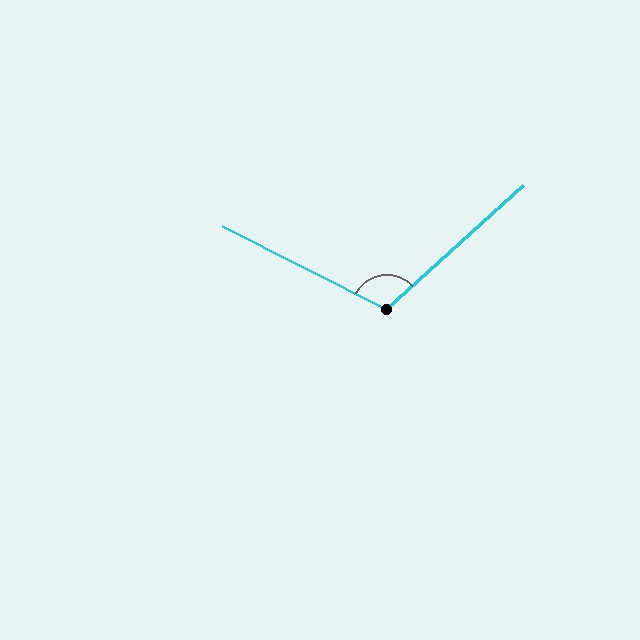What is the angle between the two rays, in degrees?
Approximately 111 degrees.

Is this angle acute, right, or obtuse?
It is obtuse.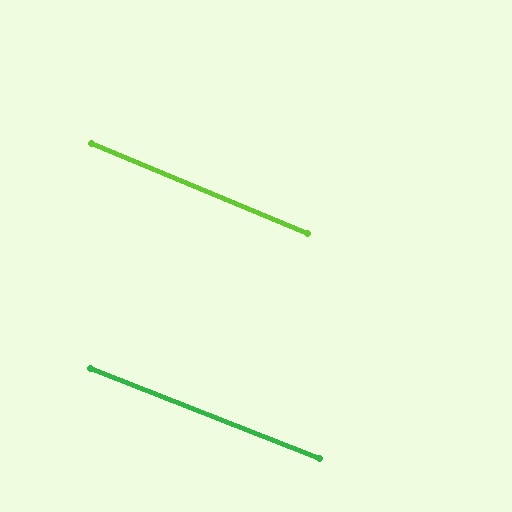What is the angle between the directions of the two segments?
Approximately 1 degree.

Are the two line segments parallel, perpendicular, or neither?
Parallel — their directions differ by only 1.3°.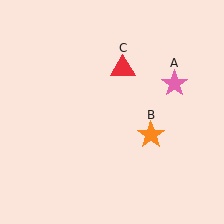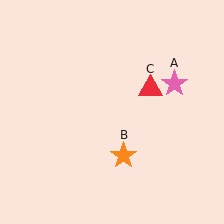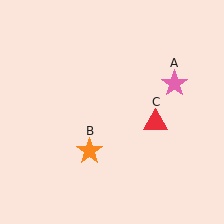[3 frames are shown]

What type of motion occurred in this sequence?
The orange star (object B), red triangle (object C) rotated clockwise around the center of the scene.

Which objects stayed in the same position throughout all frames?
Pink star (object A) remained stationary.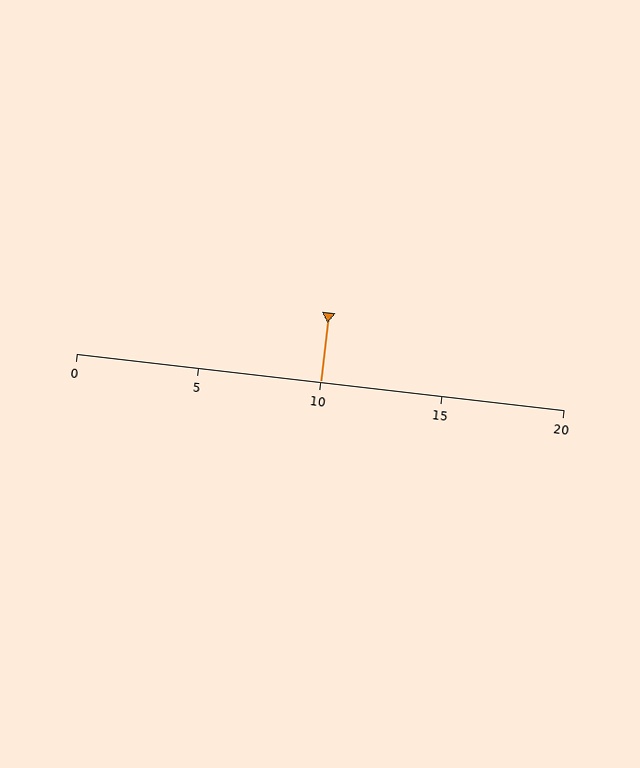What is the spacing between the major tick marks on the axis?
The major ticks are spaced 5 apart.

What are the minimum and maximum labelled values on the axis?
The axis runs from 0 to 20.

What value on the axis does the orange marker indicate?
The marker indicates approximately 10.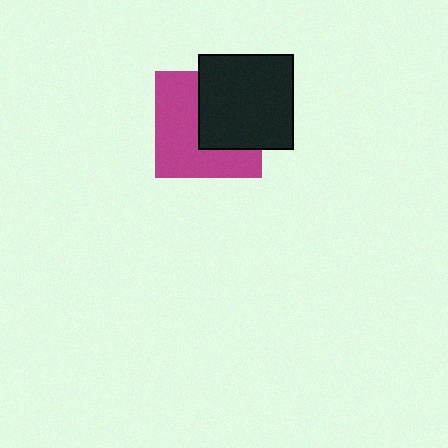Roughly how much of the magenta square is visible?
About half of it is visible (roughly 56%).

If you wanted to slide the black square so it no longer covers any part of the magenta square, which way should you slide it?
Slide it toward the upper-right — that is the most direct way to separate the two shapes.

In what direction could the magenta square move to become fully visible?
The magenta square could move toward the lower-left. That would shift it out from behind the black square entirely.